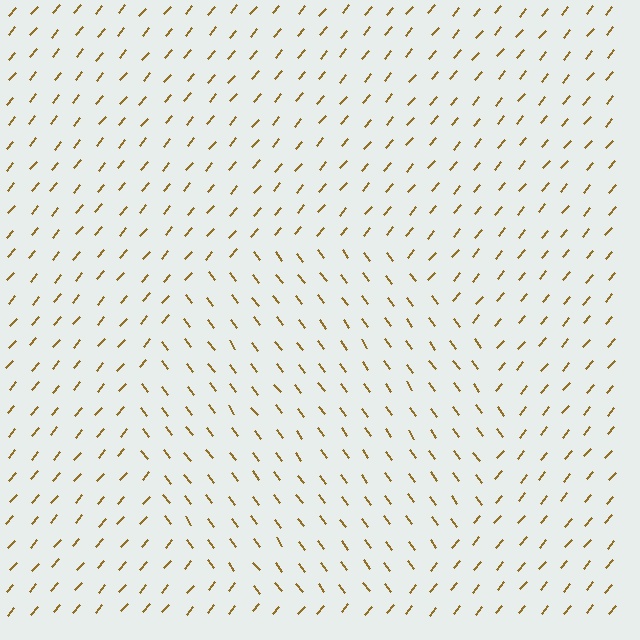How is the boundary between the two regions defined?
The boundary is defined purely by a change in line orientation (approximately 77 degrees difference). All lines are the same color and thickness.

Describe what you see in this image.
The image is filled with small brown line segments. A circle region in the image has lines oriented differently from the surrounding lines, creating a visible texture boundary.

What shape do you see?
I see a circle.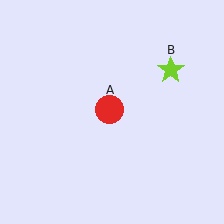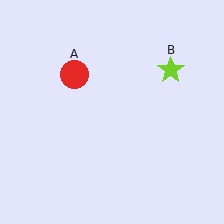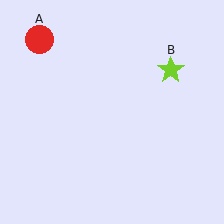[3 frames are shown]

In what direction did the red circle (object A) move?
The red circle (object A) moved up and to the left.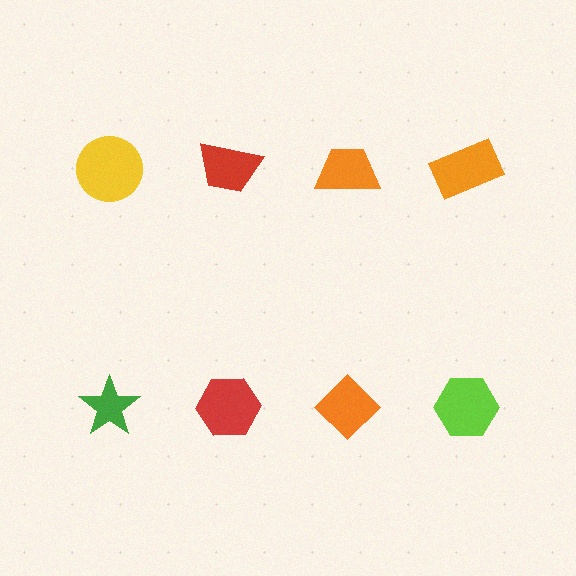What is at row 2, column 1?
A green star.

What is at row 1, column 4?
An orange rectangle.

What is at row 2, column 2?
A red hexagon.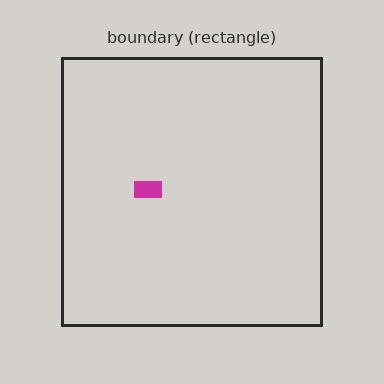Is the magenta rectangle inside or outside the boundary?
Inside.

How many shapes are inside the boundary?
1 inside, 0 outside.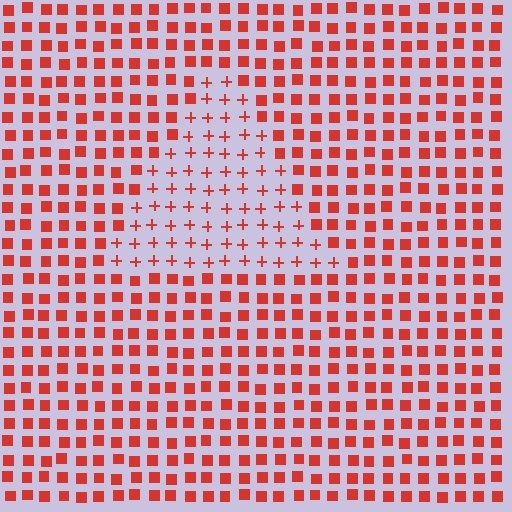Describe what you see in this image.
The image is filled with small red elements arranged in a uniform grid. A triangle-shaped region contains plus signs, while the surrounding area contains squares. The boundary is defined purely by the change in element shape.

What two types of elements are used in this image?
The image uses plus signs inside the triangle region and squares outside it.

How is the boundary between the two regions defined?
The boundary is defined by a change in element shape: plus signs inside vs. squares outside. All elements share the same color and spacing.